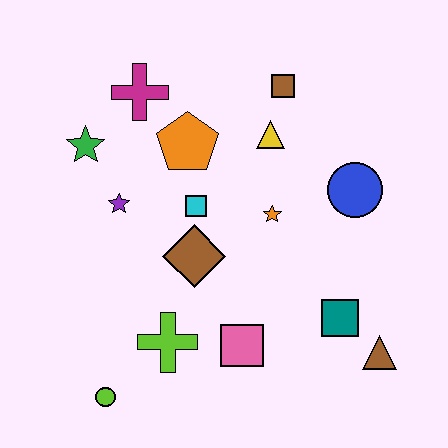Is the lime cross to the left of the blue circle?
Yes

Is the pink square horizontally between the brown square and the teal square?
No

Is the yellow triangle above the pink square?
Yes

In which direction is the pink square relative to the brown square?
The pink square is below the brown square.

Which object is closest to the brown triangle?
The teal square is closest to the brown triangle.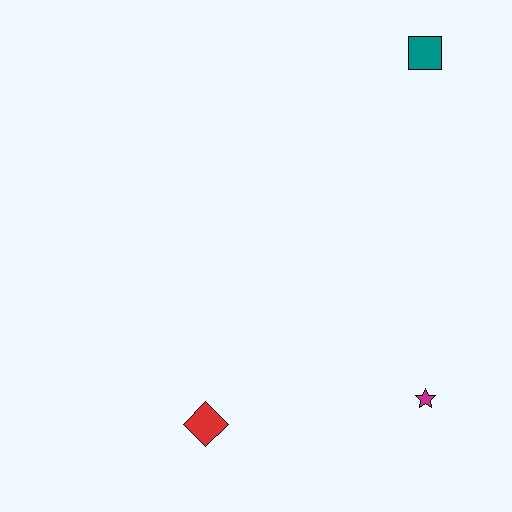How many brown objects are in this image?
There are no brown objects.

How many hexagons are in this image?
There are no hexagons.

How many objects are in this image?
There are 3 objects.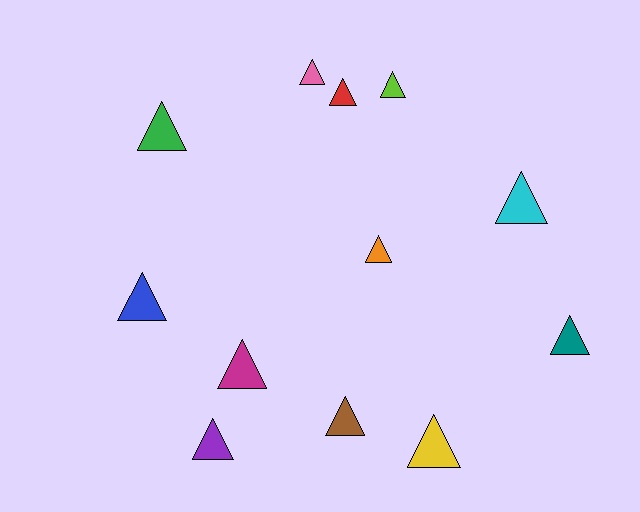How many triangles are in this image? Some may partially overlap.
There are 12 triangles.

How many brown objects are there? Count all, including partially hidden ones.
There is 1 brown object.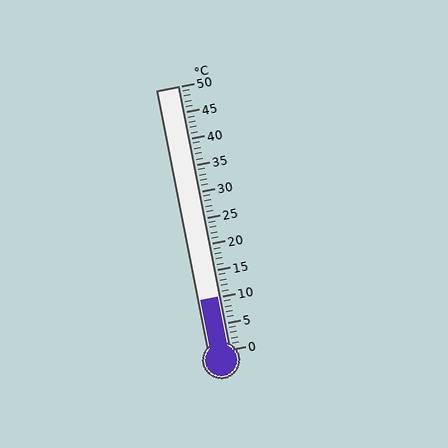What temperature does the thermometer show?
The thermometer shows approximately 10°C.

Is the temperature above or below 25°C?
The temperature is below 25°C.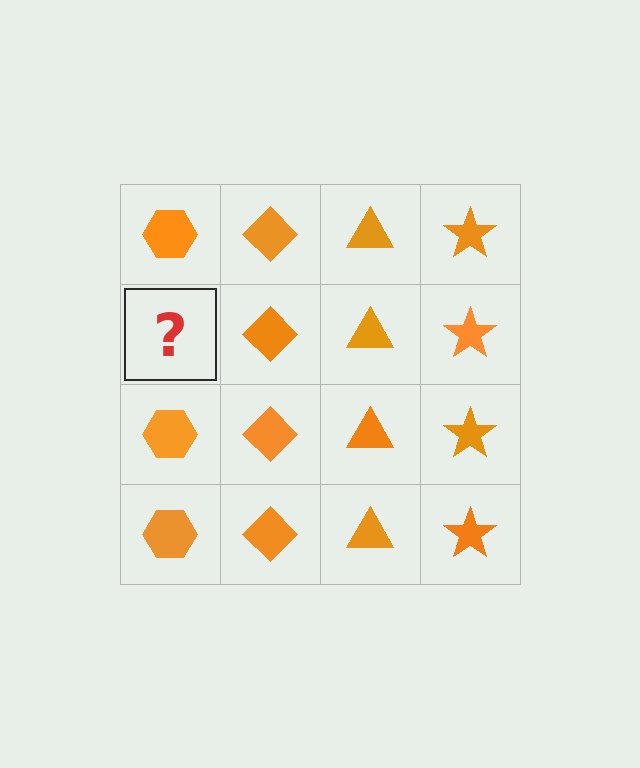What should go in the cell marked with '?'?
The missing cell should contain an orange hexagon.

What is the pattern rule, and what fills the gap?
The rule is that each column has a consistent shape. The gap should be filled with an orange hexagon.